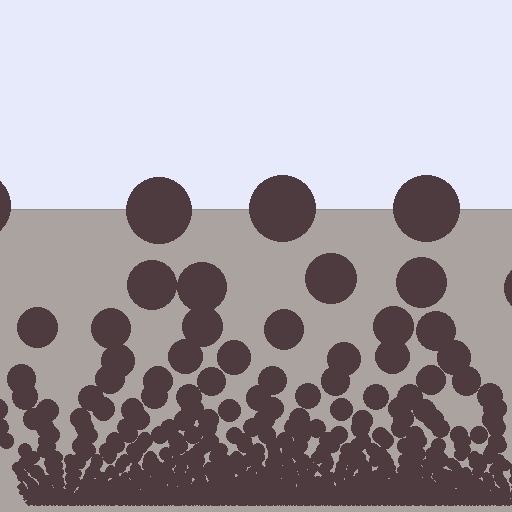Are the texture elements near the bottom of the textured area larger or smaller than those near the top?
Smaller. The gradient is inverted — elements near the bottom are smaller and denser.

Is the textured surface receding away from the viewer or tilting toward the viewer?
The surface appears to tilt toward the viewer. Texture elements get larger and sparser toward the top.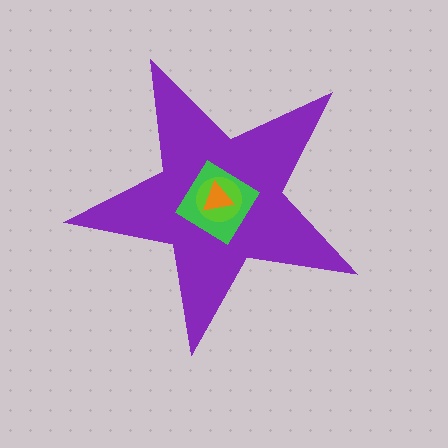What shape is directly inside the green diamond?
The lime circle.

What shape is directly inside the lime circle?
The orange triangle.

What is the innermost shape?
The orange triangle.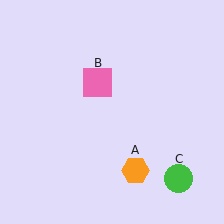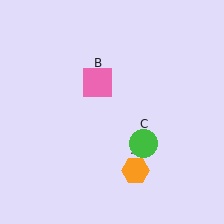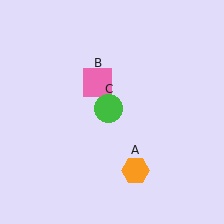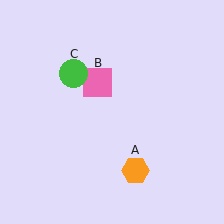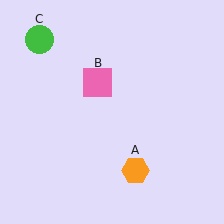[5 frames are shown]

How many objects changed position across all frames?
1 object changed position: green circle (object C).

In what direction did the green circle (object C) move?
The green circle (object C) moved up and to the left.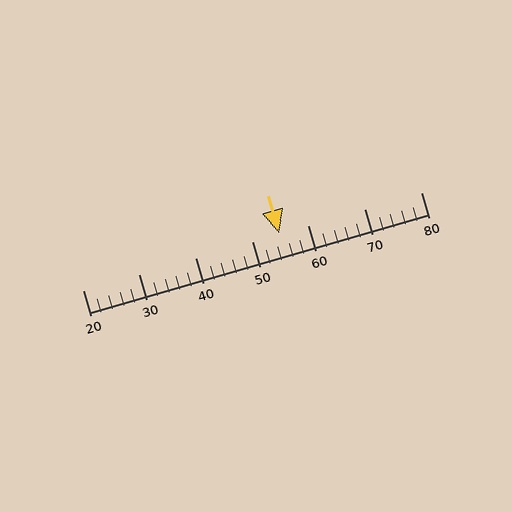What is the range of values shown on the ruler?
The ruler shows values from 20 to 80.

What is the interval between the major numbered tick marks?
The major tick marks are spaced 10 units apart.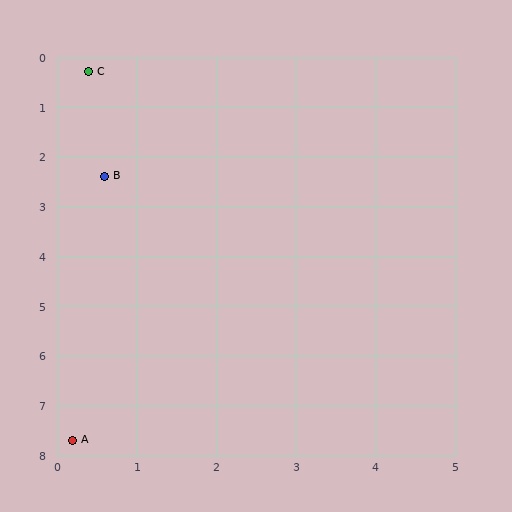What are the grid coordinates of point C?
Point C is at approximately (0.4, 0.3).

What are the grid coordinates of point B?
Point B is at approximately (0.6, 2.4).